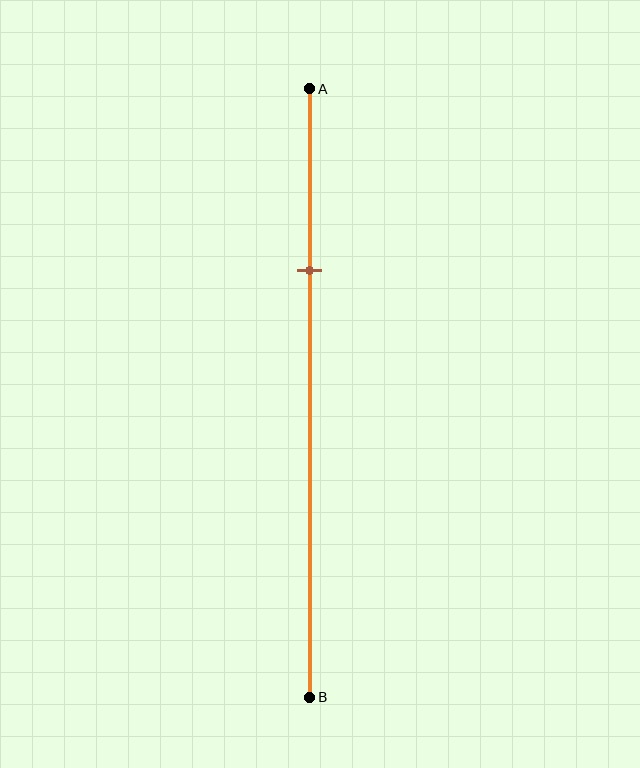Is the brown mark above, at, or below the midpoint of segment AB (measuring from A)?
The brown mark is above the midpoint of segment AB.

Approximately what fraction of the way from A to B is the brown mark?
The brown mark is approximately 30% of the way from A to B.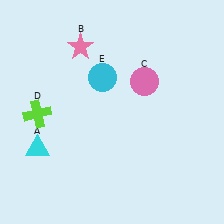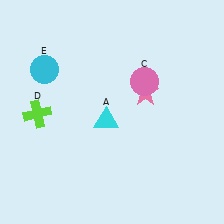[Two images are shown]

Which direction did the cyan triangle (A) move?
The cyan triangle (A) moved right.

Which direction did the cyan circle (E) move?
The cyan circle (E) moved left.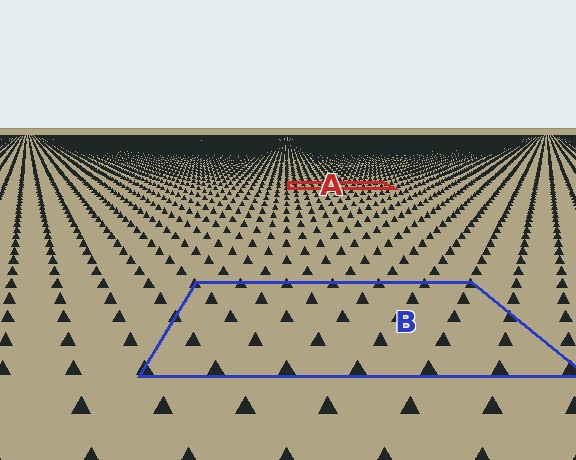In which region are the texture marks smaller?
The texture marks are smaller in region A, because it is farther away.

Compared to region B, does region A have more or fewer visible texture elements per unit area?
Region A has more texture elements per unit area — they are packed more densely because it is farther away.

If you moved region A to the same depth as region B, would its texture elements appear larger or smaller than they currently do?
They would appear larger. At a closer depth, the same texture elements are projected at a bigger on-screen size.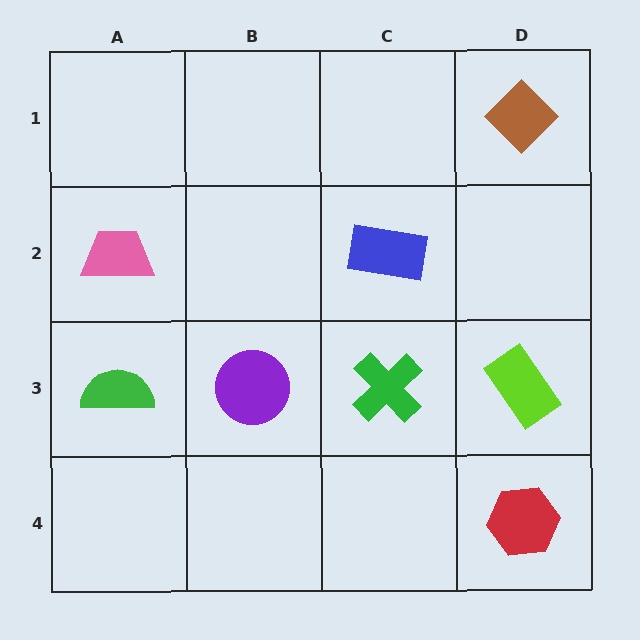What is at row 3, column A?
A green semicircle.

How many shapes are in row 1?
1 shape.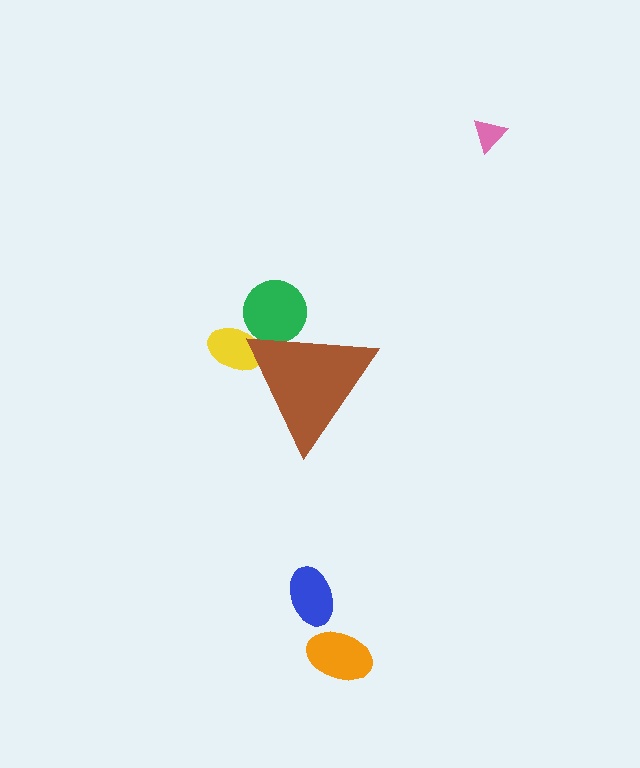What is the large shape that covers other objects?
A brown triangle.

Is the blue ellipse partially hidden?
No, the blue ellipse is fully visible.